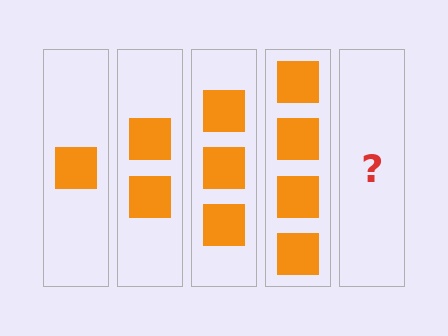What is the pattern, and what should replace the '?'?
The pattern is that each step adds one more square. The '?' should be 5 squares.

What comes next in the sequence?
The next element should be 5 squares.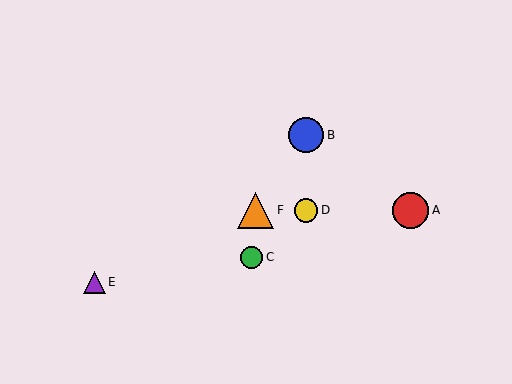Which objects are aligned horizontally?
Objects A, D, F are aligned horizontally.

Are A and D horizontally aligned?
Yes, both are at y≈210.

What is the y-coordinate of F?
Object F is at y≈210.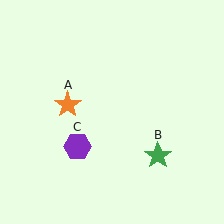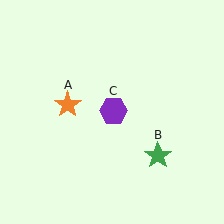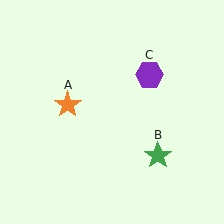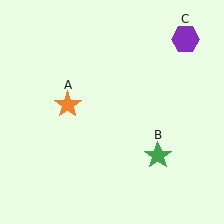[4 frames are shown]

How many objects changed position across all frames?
1 object changed position: purple hexagon (object C).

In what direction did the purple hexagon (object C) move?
The purple hexagon (object C) moved up and to the right.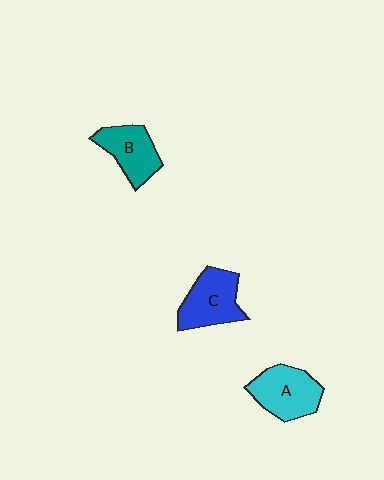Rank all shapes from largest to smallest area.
From largest to smallest: A (cyan), C (blue), B (teal).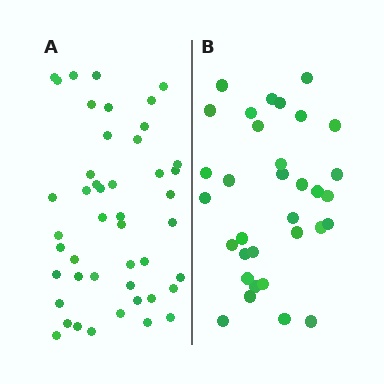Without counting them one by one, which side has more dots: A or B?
Region A (the left region) has more dots.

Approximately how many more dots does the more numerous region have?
Region A has approximately 15 more dots than region B.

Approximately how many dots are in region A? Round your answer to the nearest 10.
About 50 dots. (The exact count is 46, which rounds to 50.)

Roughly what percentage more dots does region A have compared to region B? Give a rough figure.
About 40% more.